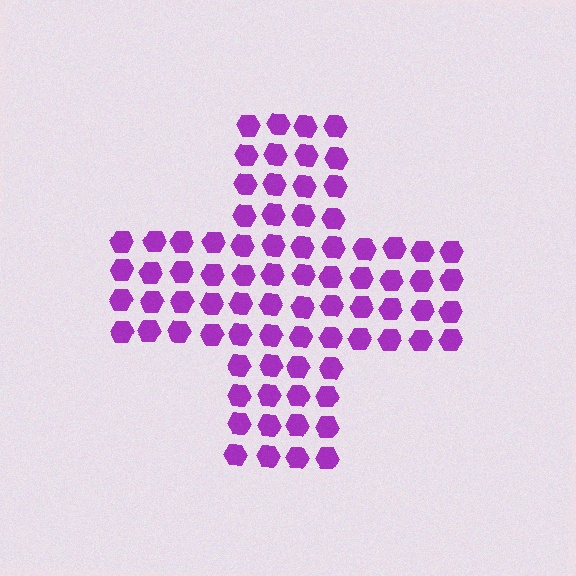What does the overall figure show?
The overall figure shows a cross.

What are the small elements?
The small elements are hexagons.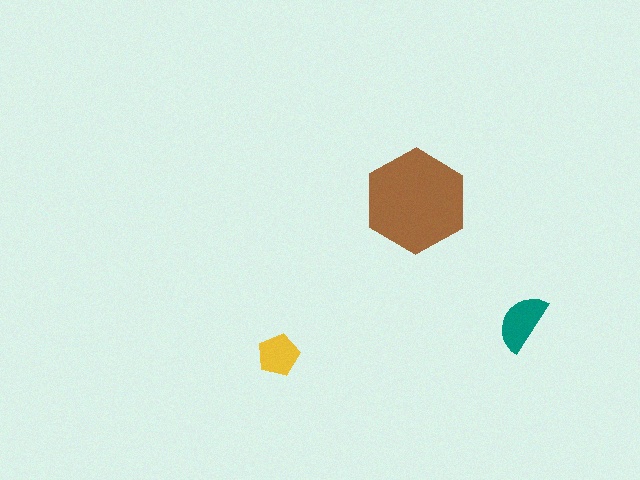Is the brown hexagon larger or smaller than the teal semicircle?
Larger.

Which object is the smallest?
The yellow pentagon.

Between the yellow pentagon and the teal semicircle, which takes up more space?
The teal semicircle.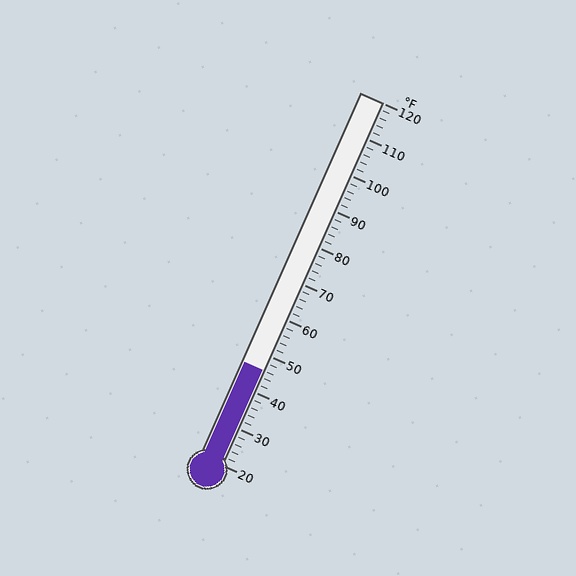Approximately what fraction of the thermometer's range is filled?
The thermometer is filled to approximately 25% of its range.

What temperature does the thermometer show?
The thermometer shows approximately 46°F.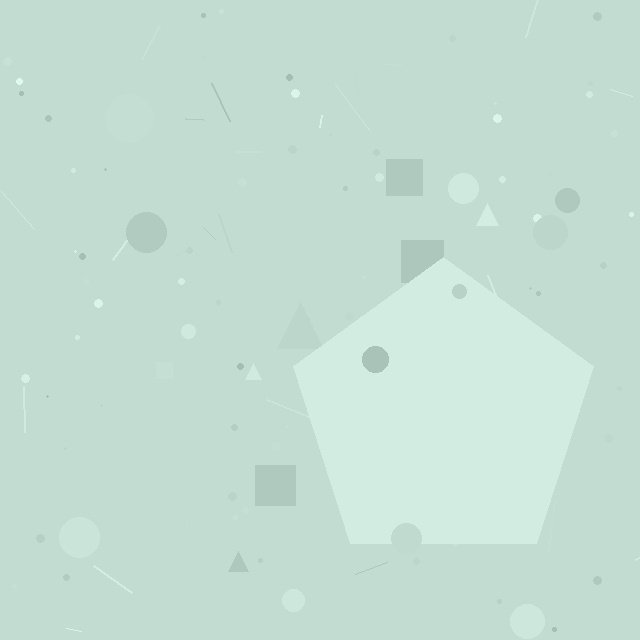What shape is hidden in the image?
A pentagon is hidden in the image.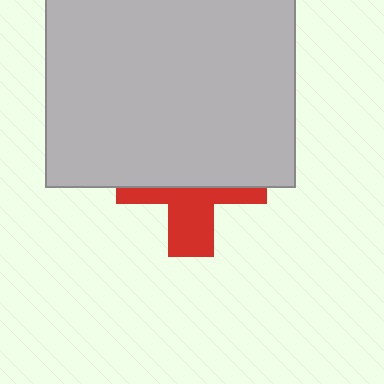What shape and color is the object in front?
The object in front is a light gray square.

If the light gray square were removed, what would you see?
You would see the complete red cross.